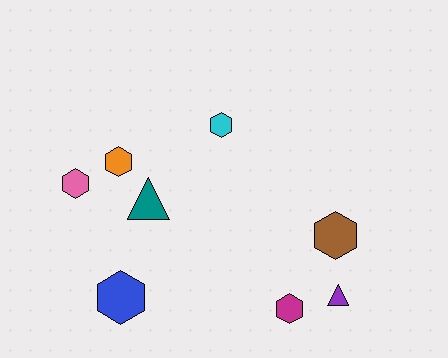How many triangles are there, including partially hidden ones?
There are 2 triangles.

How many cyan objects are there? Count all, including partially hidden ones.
There is 1 cyan object.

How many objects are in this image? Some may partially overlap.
There are 8 objects.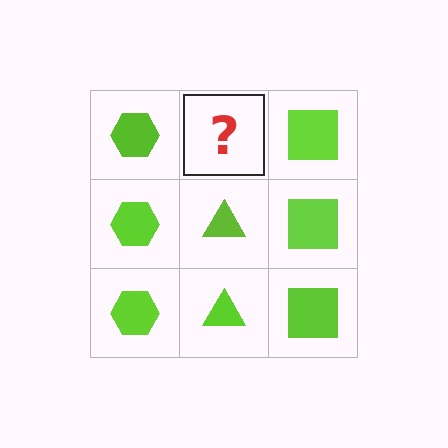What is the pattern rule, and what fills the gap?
The rule is that each column has a consistent shape. The gap should be filled with a lime triangle.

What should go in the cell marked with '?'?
The missing cell should contain a lime triangle.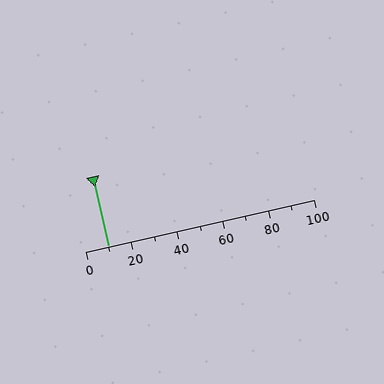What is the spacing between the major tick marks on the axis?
The major ticks are spaced 20 apart.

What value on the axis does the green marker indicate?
The marker indicates approximately 10.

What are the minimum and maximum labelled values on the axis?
The axis runs from 0 to 100.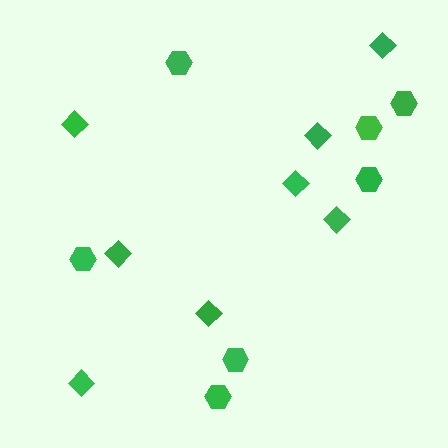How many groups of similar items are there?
There are 2 groups: one group of hexagons (7) and one group of diamonds (8).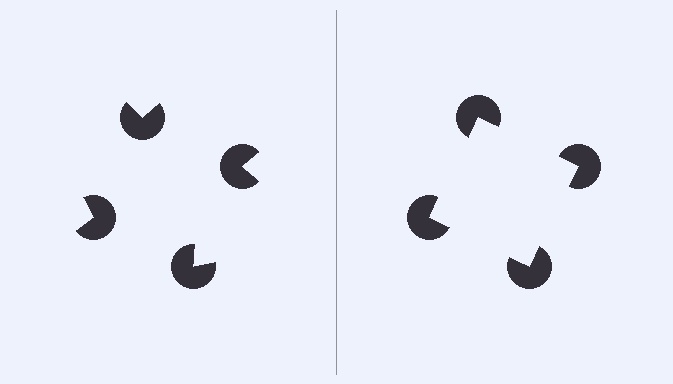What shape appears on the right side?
An illusory square.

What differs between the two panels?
The pac-man discs are positioned identically on both sides; only the wedge orientations differ. On the right they align to a square; on the left they are misaligned.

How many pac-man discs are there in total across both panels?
8 — 4 on each side.